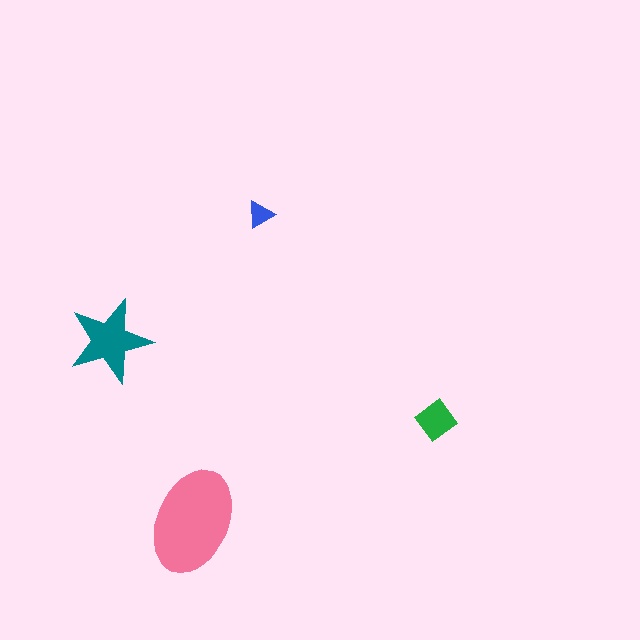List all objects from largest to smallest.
The pink ellipse, the teal star, the green diamond, the blue triangle.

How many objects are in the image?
There are 4 objects in the image.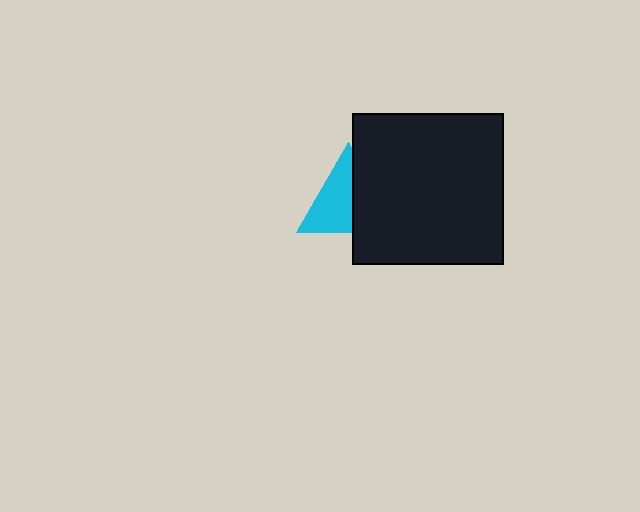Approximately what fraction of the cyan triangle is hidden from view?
Roughly 45% of the cyan triangle is hidden behind the black square.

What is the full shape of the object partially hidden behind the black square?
The partially hidden object is a cyan triangle.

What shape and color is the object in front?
The object in front is a black square.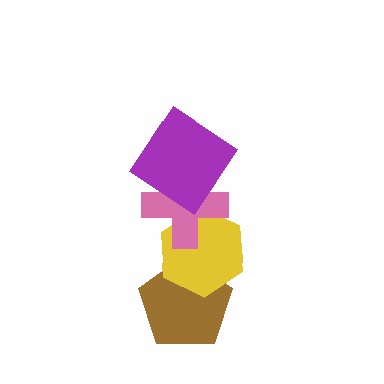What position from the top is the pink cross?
The pink cross is 2nd from the top.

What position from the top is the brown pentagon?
The brown pentagon is 4th from the top.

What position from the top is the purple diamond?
The purple diamond is 1st from the top.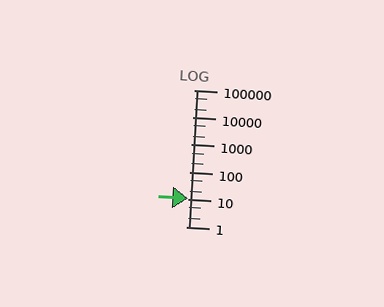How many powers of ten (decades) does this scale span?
The scale spans 5 decades, from 1 to 100000.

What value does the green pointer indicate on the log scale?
The pointer indicates approximately 11.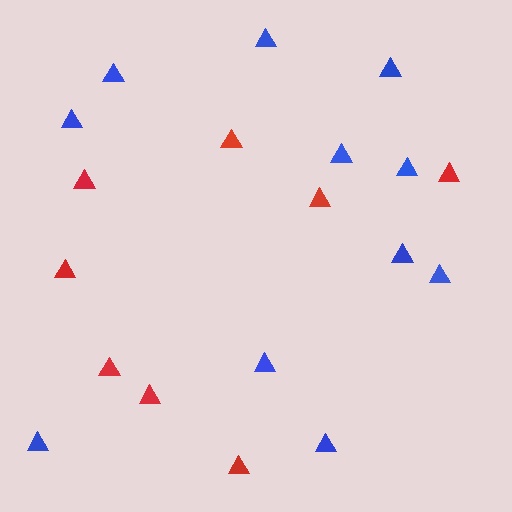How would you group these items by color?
There are 2 groups: one group of blue triangles (11) and one group of red triangles (8).